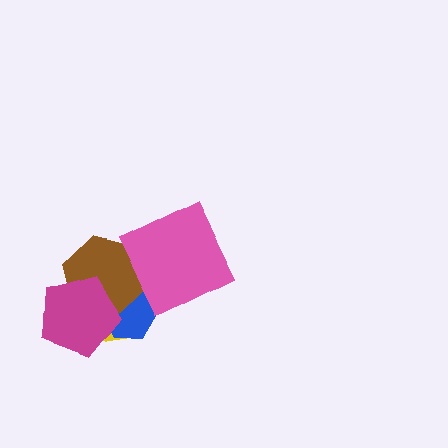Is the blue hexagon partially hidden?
Yes, it is partially covered by another shape.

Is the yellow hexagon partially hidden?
Yes, it is partially covered by another shape.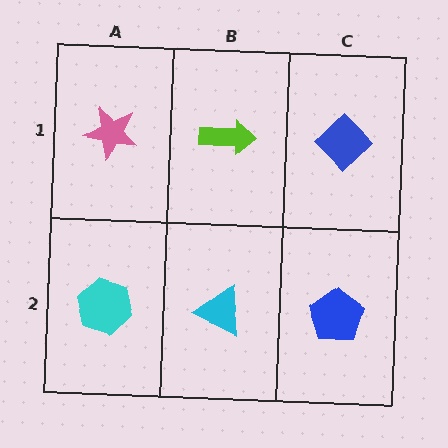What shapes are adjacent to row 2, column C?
A blue diamond (row 1, column C), a cyan triangle (row 2, column B).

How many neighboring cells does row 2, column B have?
3.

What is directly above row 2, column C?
A blue diamond.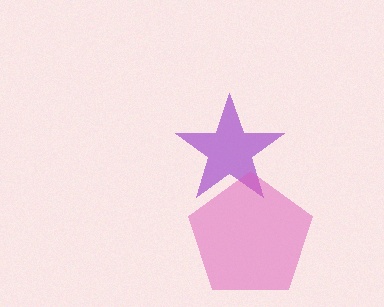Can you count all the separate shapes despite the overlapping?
Yes, there are 2 separate shapes.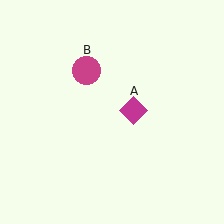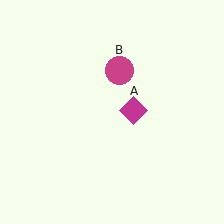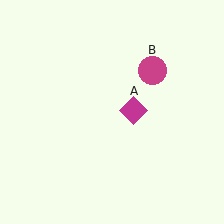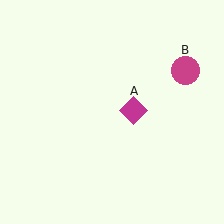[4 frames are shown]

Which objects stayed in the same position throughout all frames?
Magenta diamond (object A) remained stationary.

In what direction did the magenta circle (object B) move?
The magenta circle (object B) moved right.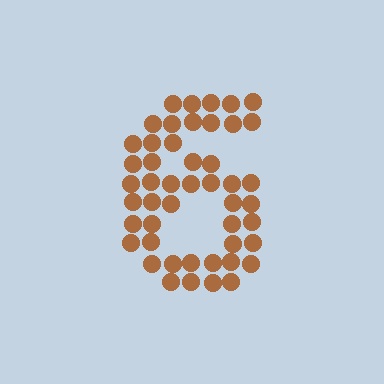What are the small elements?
The small elements are circles.